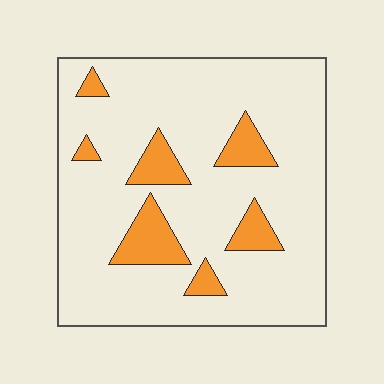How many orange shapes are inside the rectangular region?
7.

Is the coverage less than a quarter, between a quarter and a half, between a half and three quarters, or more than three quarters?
Less than a quarter.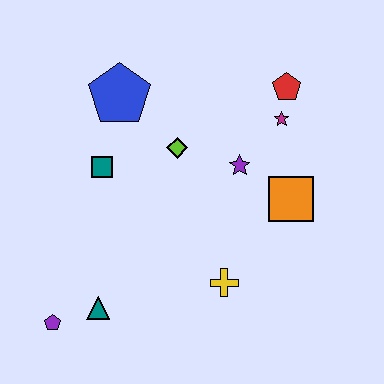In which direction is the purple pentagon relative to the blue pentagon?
The purple pentagon is below the blue pentagon.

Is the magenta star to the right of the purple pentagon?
Yes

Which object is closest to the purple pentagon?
The teal triangle is closest to the purple pentagon.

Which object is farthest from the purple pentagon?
The red pentagon is farthest from the purple pentagon.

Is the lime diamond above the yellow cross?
Yes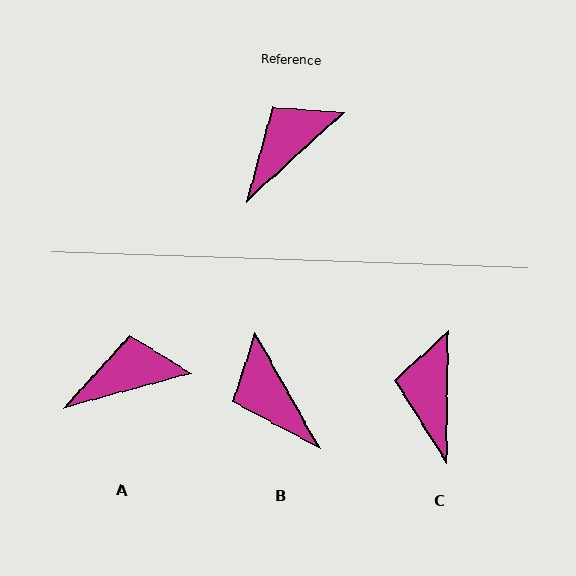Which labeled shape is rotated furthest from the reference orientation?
B, about 77 degrees away.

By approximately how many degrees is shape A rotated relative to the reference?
Approximately 27 degrees clockwise.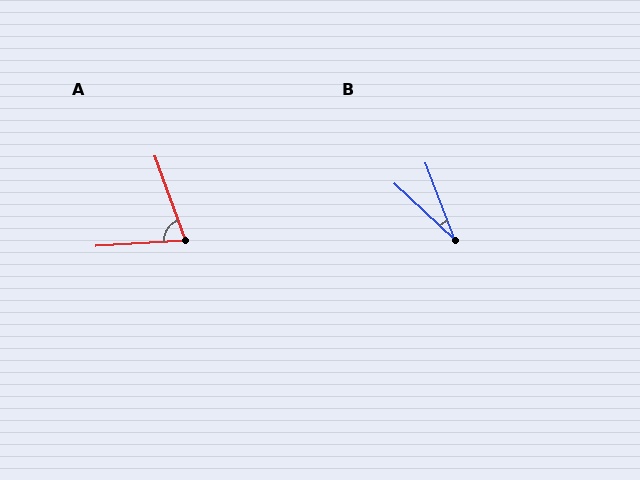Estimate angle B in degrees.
Approximately 26 degrees.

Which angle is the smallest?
B, at approximately 26 degrees.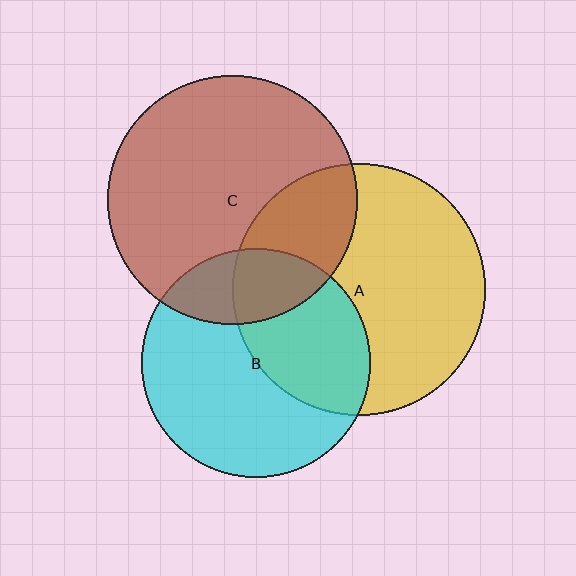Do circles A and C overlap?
Yes.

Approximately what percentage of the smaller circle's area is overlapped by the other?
Approximately 25%.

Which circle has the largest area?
Circle A (yellow).